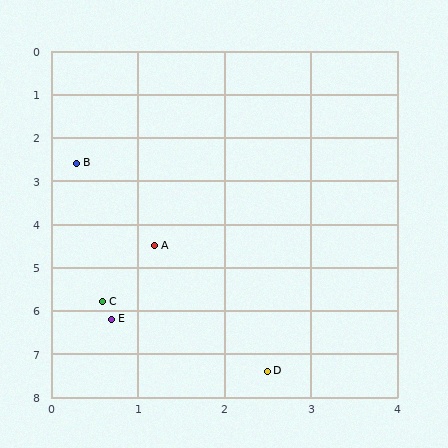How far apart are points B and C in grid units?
Points B and C are about 3.2 grid units apart.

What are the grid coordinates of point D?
Point D is at approximately (2.5, 7.4).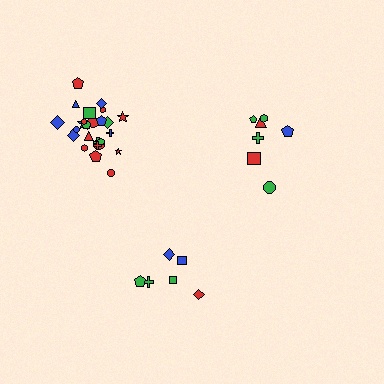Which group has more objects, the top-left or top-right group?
The top-left group.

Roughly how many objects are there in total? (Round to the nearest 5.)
Roughly 40 objects in total.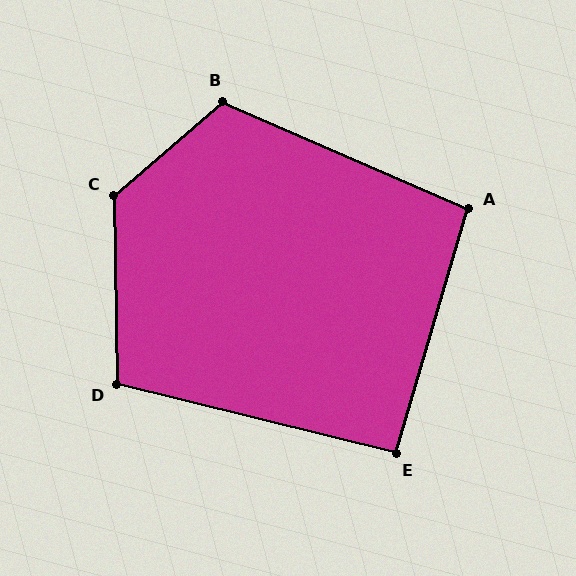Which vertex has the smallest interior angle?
E, at approximately 93 degrees.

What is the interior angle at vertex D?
Approximately 104 degrees (obtuse).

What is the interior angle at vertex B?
Approximately 116 degrees (obtuse).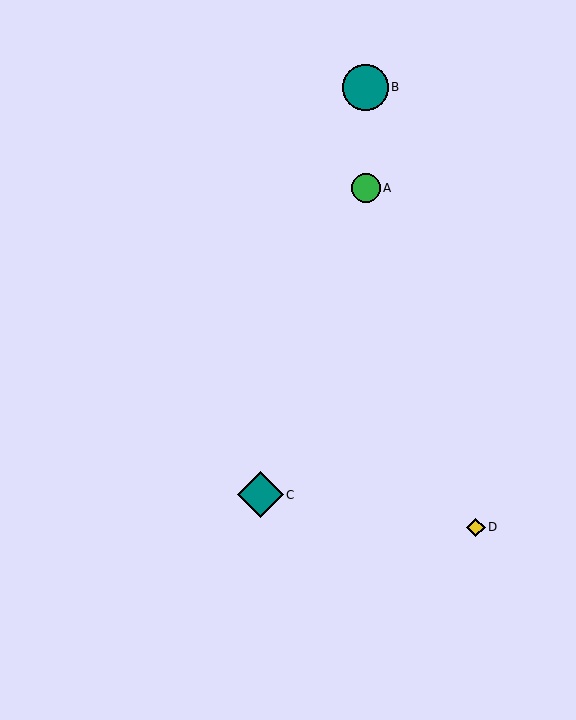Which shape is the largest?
The teal circle (labeled B) is the largest.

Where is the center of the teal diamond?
The center of the teal diamond is at (261, 495).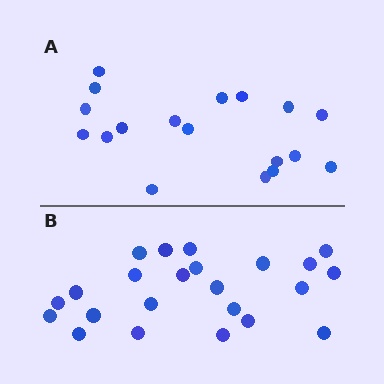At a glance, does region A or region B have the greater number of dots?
Region B (the bottom region) has more dots.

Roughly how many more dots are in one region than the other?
Region B has about 5 more dots than region A.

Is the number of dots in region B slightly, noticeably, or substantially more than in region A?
Region B has noticeably more, but not dramatically so. The ratio is roughly 1.3 to 1.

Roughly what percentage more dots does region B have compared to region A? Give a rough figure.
About 30% more.